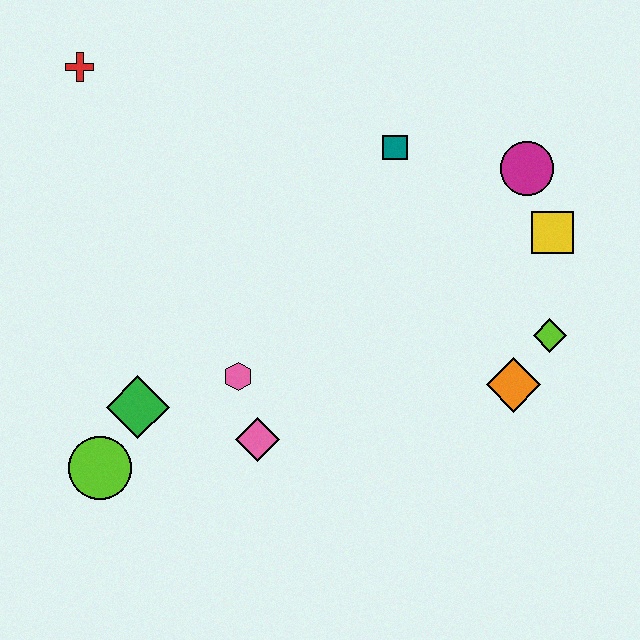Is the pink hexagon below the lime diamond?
Yes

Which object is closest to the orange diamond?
The lime diamond is closest to the orange diamond.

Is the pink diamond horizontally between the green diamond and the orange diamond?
Yes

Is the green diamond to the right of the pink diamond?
No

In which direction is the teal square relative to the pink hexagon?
The teal square is above the pink hexagon.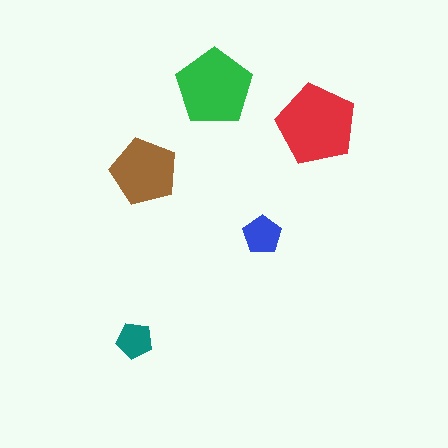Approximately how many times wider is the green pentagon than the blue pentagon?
About 2 times wider.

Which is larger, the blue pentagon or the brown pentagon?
The brown one.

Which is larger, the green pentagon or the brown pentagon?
The green one.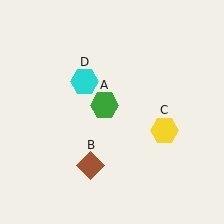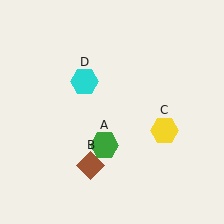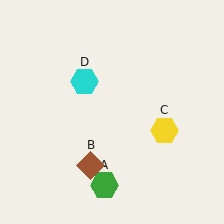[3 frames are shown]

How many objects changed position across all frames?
1 object changed position: green hexagon (object A).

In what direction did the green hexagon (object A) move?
The green hexagon (object A) moved down.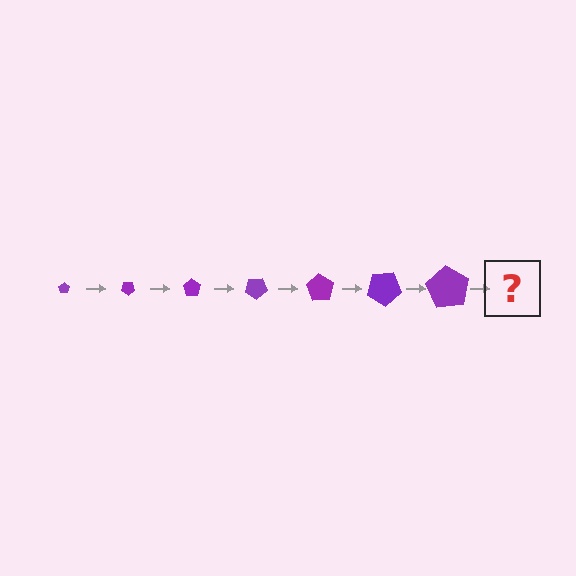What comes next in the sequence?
The next element should be a pentagon, larger than the previous one and rotated 245 degrees from the start.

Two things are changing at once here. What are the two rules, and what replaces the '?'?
The two rules are that the pentagon grows larger each step and it rotates 35 degrees each step. The '?' should be a pentagon, larger than the previous one and rotated 245 degrees from the start.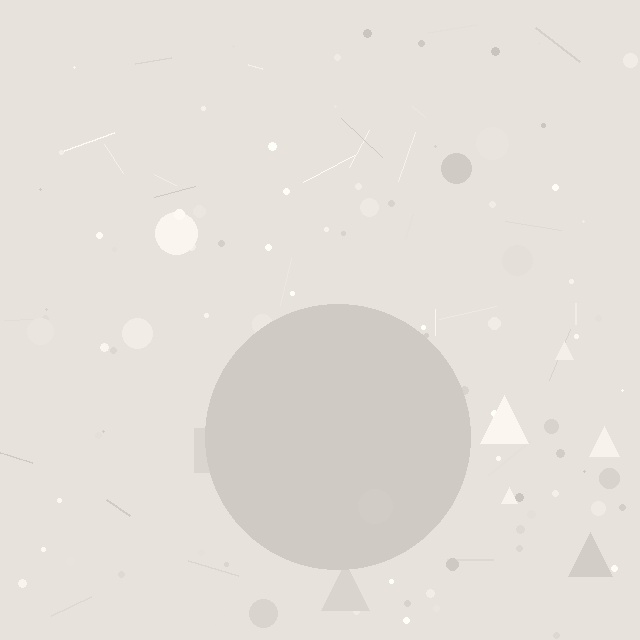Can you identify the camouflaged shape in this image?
The camouflaged shape is a circle.